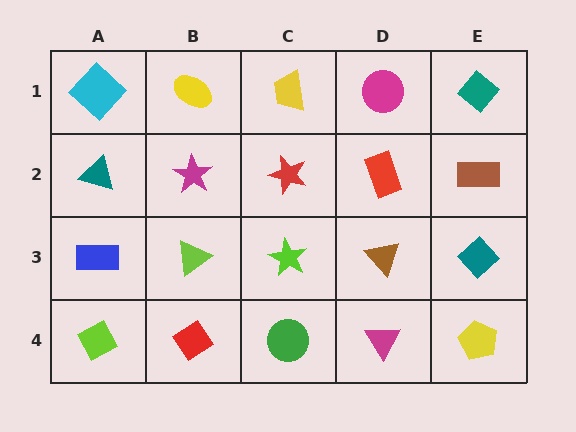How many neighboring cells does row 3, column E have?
3.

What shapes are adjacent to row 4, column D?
A brown triangle (row 3, column D), a green circle (row 4, column C), a yellow pentagon (row 4, column E).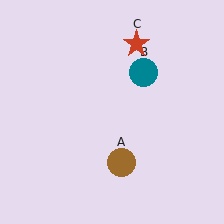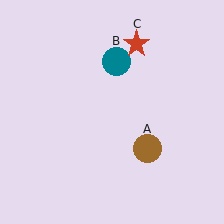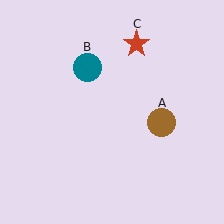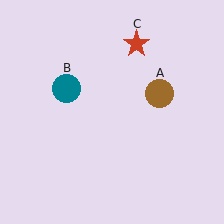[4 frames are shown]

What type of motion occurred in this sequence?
The brown circle (object A), teal circle (object B) rotated counterclockwise around the center of the scene.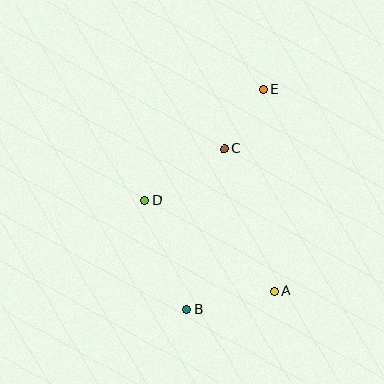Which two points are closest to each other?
Points C and E are closest to each other.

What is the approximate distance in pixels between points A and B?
The distance between A and B is approximately 89 pixels.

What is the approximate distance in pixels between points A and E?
The distance between A and E is approximately 202 pixels.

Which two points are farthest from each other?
Points B and E are farthest from each other.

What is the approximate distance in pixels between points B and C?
The distance between B and C is approximately 165 pixels.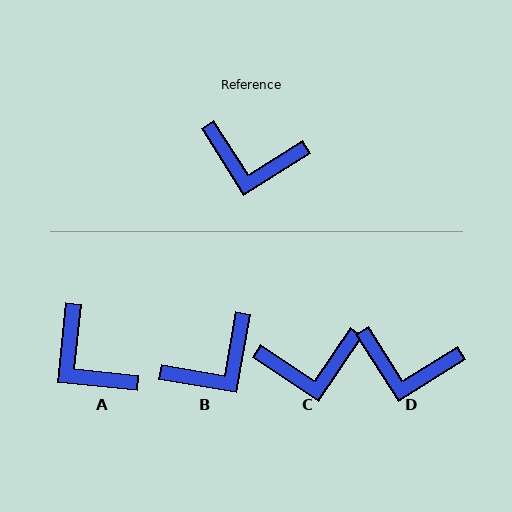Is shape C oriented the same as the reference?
No, it is off by about 24 degrees.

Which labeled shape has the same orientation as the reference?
D.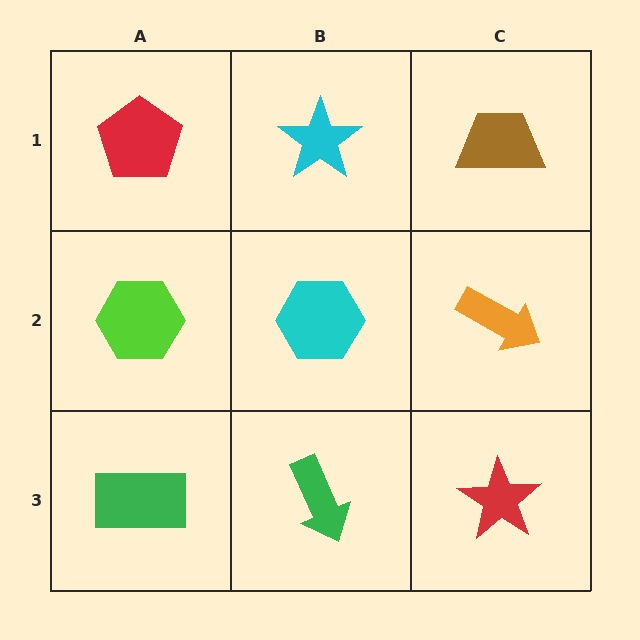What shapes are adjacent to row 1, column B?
A cyan hexagon (row 2, column B), a red pentagon (row 1, column A), a brown trapezoid (row 1, column C).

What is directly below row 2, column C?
A red star.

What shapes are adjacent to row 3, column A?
A lime hexagon (row 2, column A), a green arrow (row 3, column B).